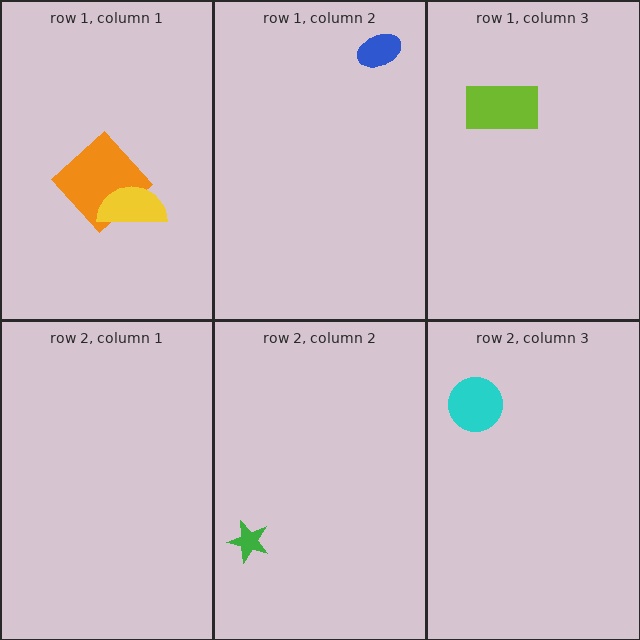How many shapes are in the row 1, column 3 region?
1.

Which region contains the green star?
The row 2, column 2 region.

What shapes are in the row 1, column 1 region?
The orange diamond, the yellow semicircle.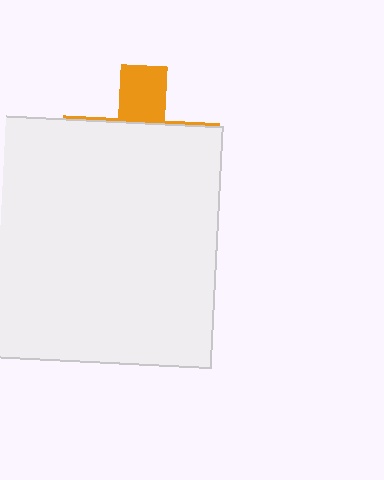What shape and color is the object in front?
The object in front is a white rectangle.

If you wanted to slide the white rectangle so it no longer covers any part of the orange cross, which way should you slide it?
Slide it down — that is the most direct way to separate the two shapes.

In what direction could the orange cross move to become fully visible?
The orange cross could move up. That would shift it out from behind the white rectangle entirely.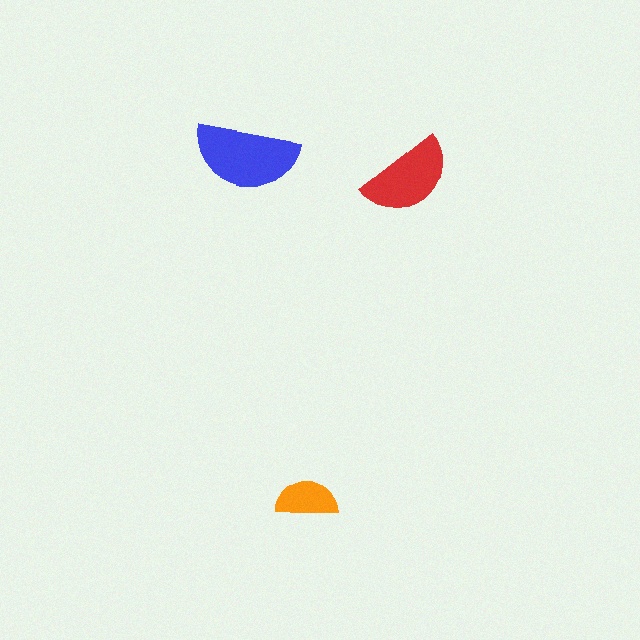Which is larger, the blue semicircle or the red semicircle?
The blue one.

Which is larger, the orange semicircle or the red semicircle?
The red one.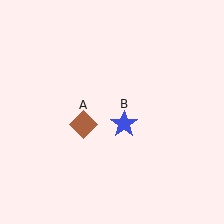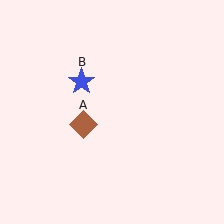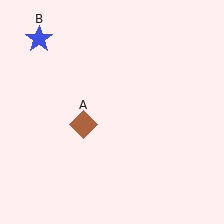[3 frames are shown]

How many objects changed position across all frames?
1 object changed position: blue star (object B).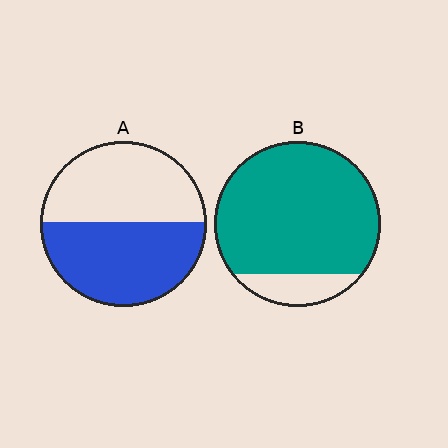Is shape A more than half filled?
Roughly half.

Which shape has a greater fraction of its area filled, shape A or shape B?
Shape B.